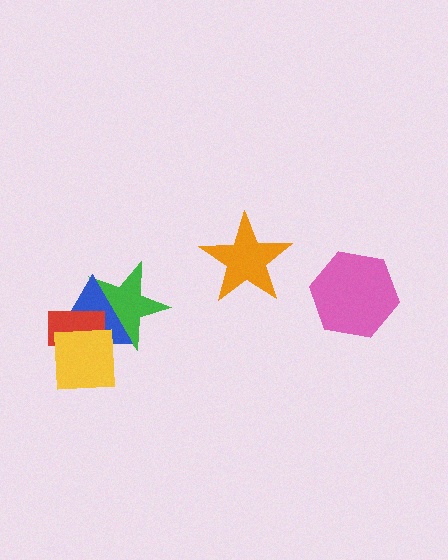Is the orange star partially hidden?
No, no other shape covers it.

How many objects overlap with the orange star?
0 objects overlap with the orange star.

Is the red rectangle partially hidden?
Yes, it is partially covered by another shape.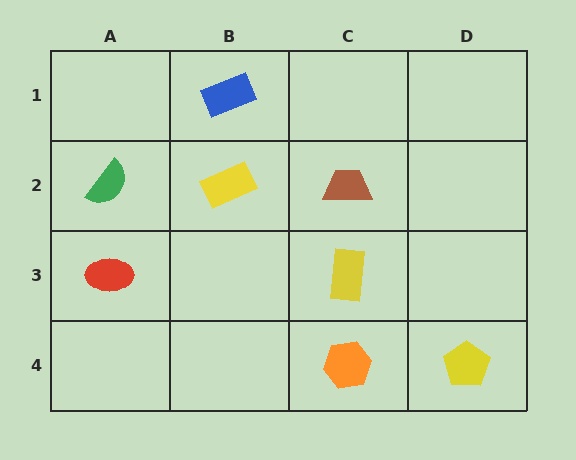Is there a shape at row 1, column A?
No, that cell is empty.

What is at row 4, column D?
A yellow pentagon.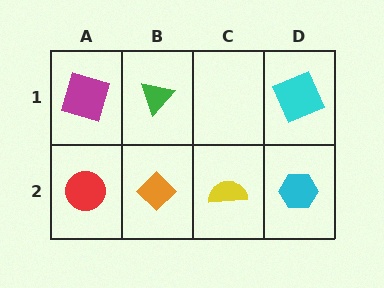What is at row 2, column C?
A yellow semicircle.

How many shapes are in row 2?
4 shapes.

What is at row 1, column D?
A cyan square.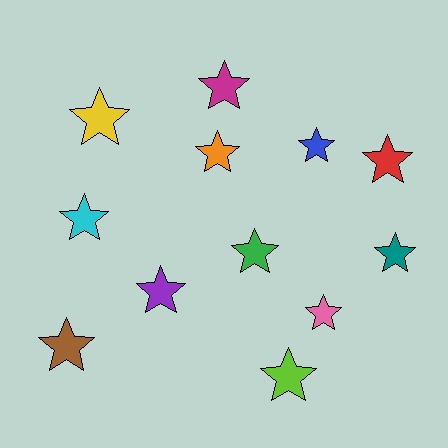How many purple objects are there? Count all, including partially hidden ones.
There is 1 purple object.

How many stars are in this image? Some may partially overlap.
There are 12 stars.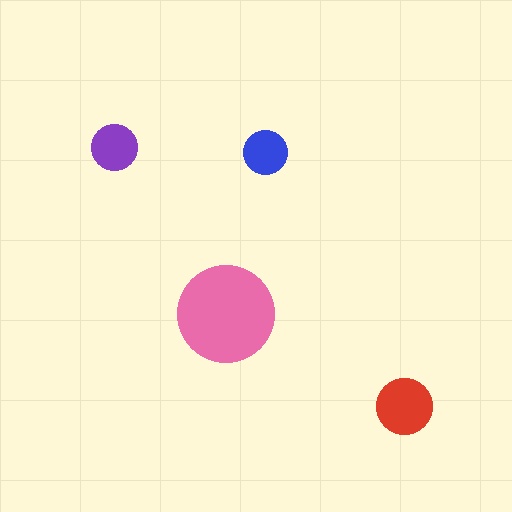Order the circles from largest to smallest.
the pink one, the red one, the purple one, the blue one.